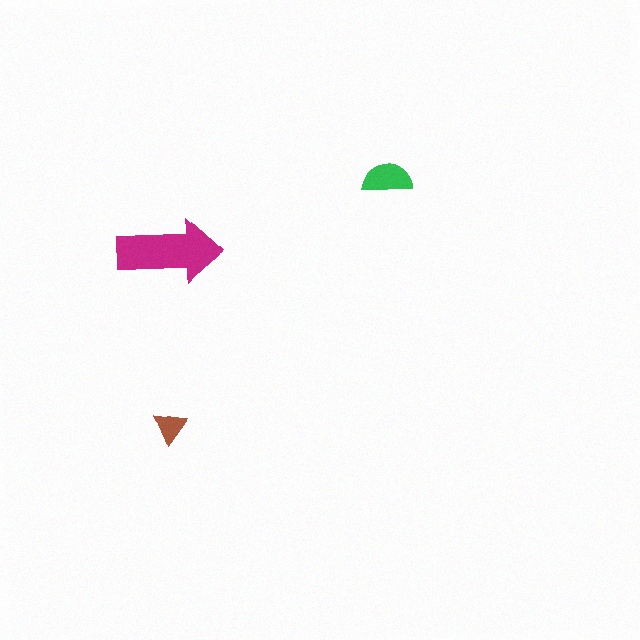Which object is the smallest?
The brown triangle.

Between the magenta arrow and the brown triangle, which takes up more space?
The magenta arrow.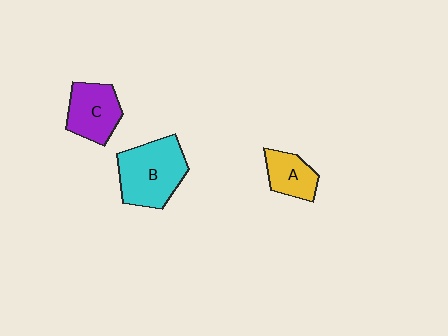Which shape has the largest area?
Shape B (cyan).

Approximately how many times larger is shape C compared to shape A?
Approximately 1.4 times.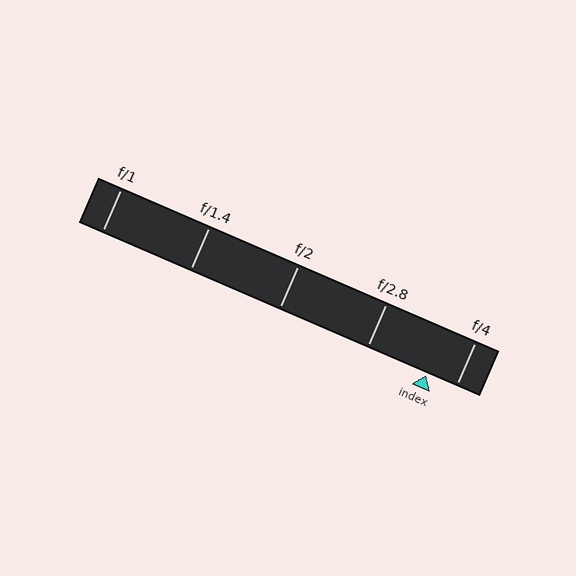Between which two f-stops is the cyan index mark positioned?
The index mark is between f/2.8 and f/4.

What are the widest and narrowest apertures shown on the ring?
The widest aperture shown is f/1 and the narrowest is f/4.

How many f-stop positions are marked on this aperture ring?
There are 5 f-stop positions marked.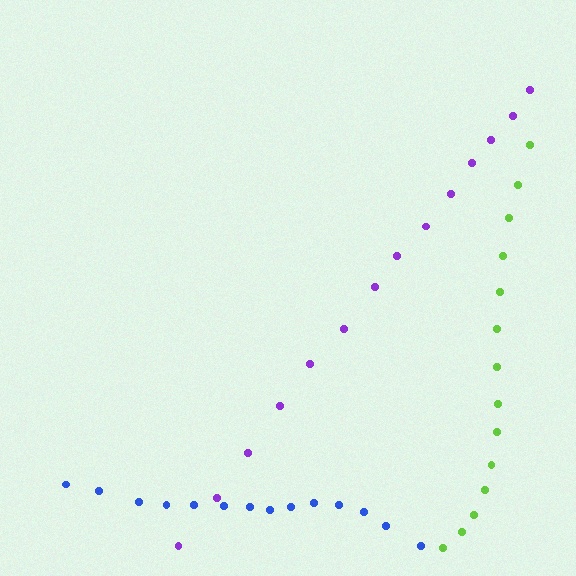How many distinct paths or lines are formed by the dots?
There are 3 distinct paths.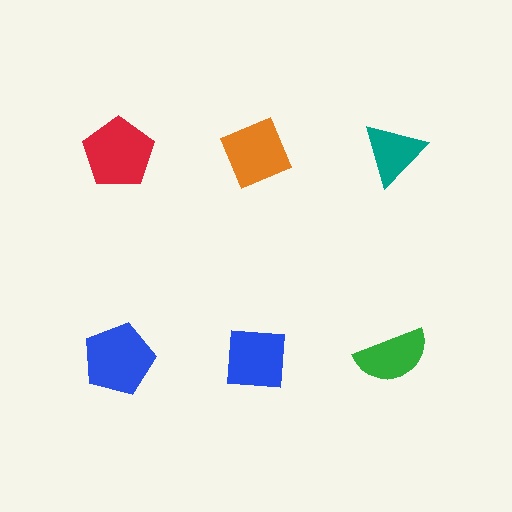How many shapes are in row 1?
3 shapes.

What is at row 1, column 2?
An orange diamond.